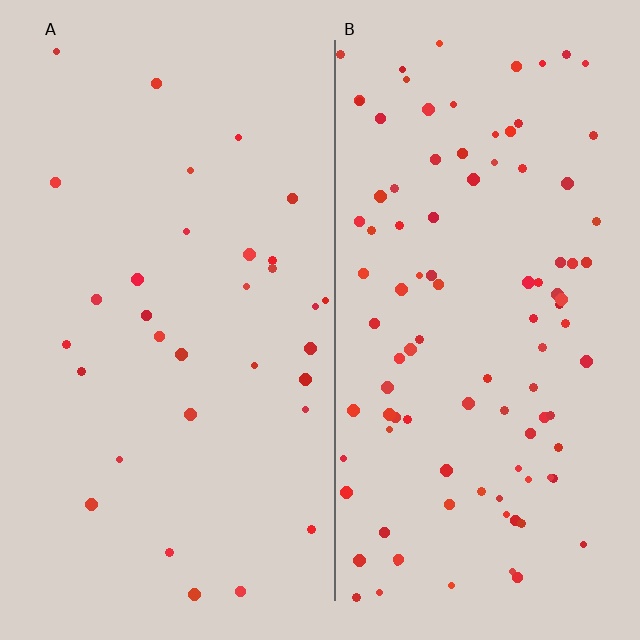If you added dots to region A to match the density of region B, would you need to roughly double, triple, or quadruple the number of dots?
Approximately triple.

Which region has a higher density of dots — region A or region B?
B (the right).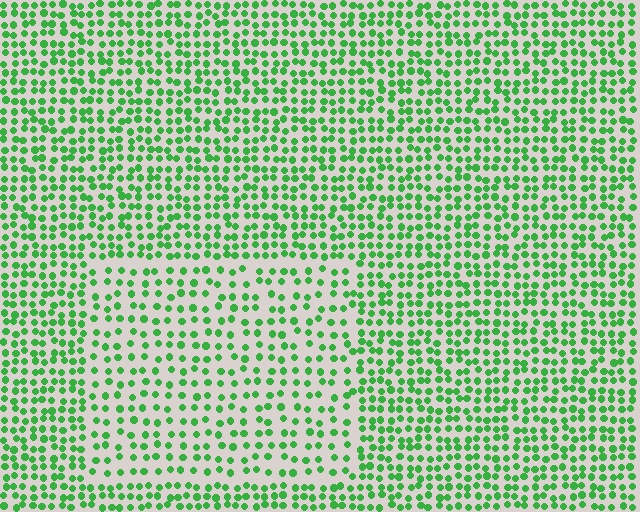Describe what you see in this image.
The image contains small green elements arranged at two different densities. A rectangle-shaped region is visible where the elements are less densely packed than the surrounding area.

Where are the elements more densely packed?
The elements are more densely packed outside the rectangle boundary.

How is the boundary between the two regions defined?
The boundary is defined by a change in element density (approximately 1.7x ratio). All elements are the same color, size, and shape.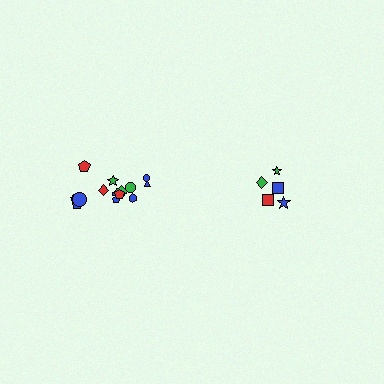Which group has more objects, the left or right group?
The left group.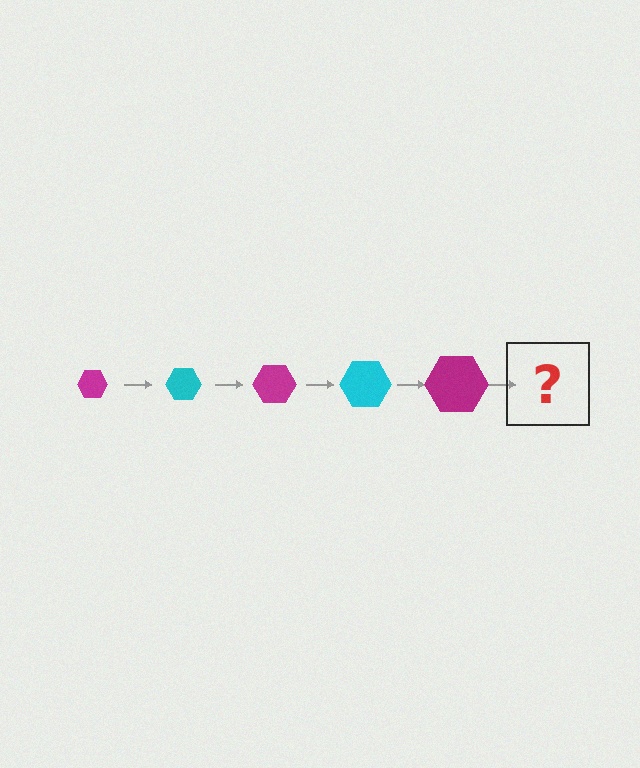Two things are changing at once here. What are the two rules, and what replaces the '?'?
The two rules are that the hexagon grows larger each step and the color cycles through magenta and cyan. The '?' should be a cyan hexagon, larger than the previous one.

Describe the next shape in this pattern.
It should be a cyan hexagon, larger than the previous one.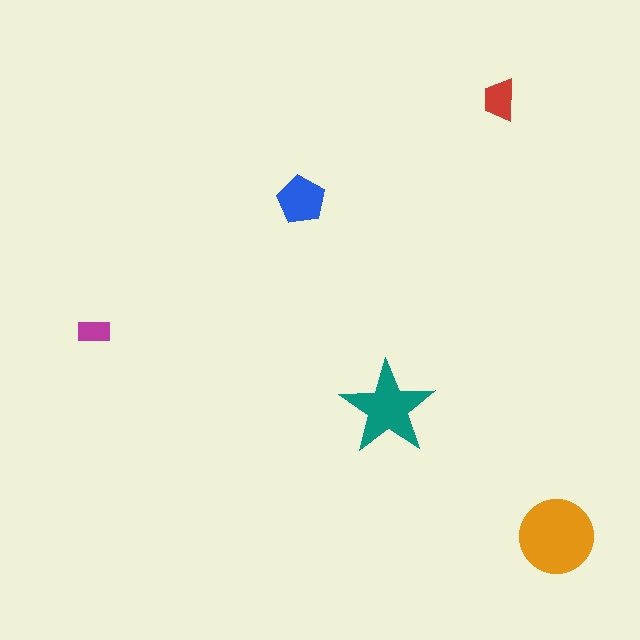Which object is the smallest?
The magenta rectangle.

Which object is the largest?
The orange circle.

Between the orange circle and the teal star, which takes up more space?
The orange circle.